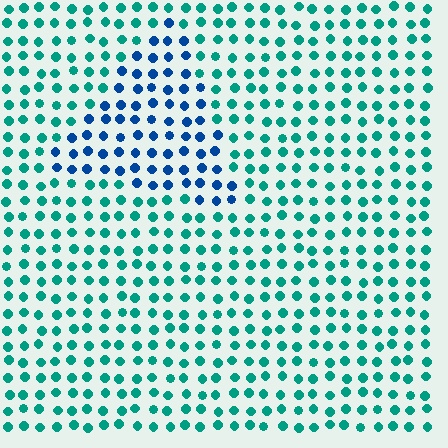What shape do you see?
I see a triangle.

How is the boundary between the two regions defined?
The boundary is defined purely by a slight shift in hue (about 44 degrees). Spacing, size, and orientation are identical on both sides.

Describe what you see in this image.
The image is filled with small teal elements in a uniform arrangement. A triangle-shaped region is visible where the elements are tinted to a slightly different hue, forming a subtle color boundary.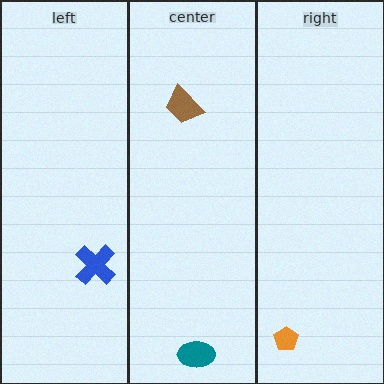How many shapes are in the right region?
1.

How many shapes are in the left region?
1.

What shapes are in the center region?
The teal ellipse, the brown trapezoid.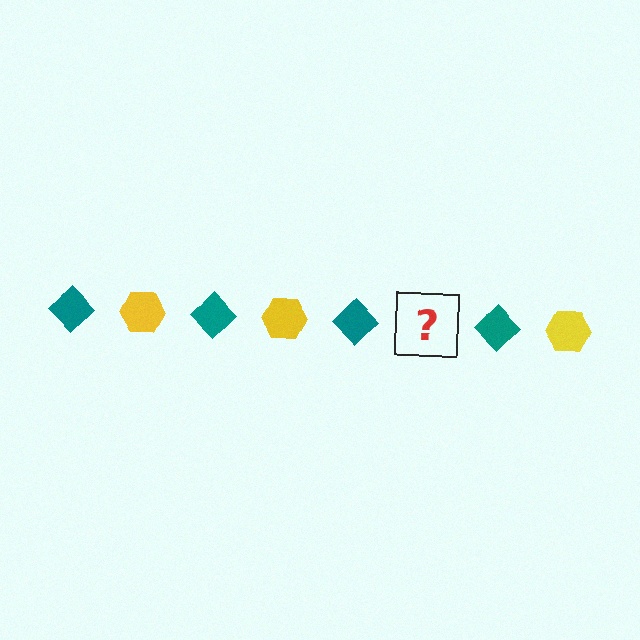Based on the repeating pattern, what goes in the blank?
The blank should be a yellow hexagon.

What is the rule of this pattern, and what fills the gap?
The rule is that the pattern alternates between teal diamond and yellow hexagon. The gap should be filled with a yellow hexagon.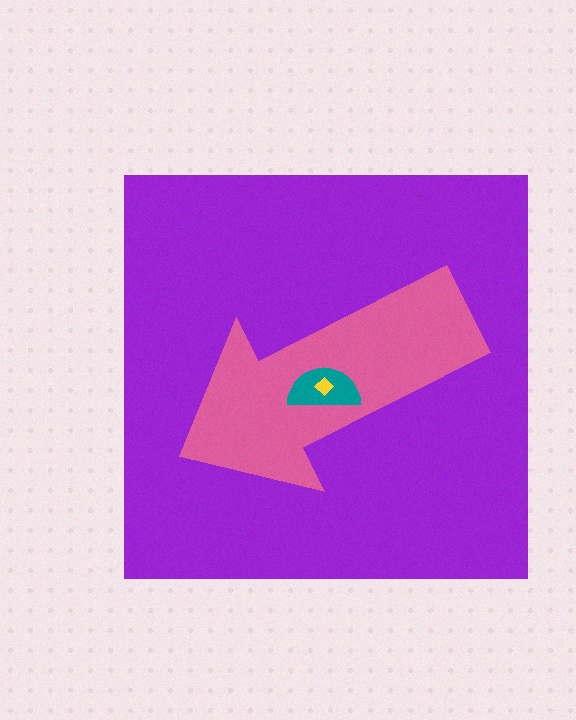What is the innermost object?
The yellow diamond.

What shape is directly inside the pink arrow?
The teal semicircle.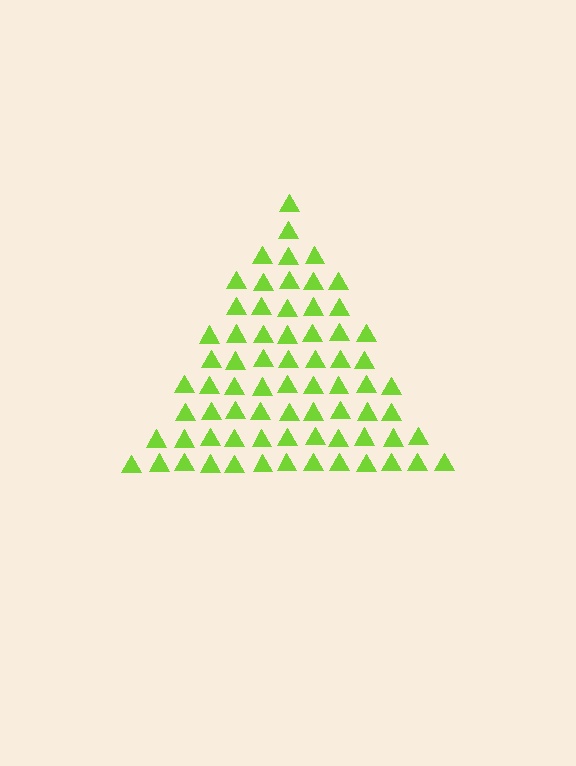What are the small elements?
The small elements are triangles.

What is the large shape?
The large shape is a triangle.